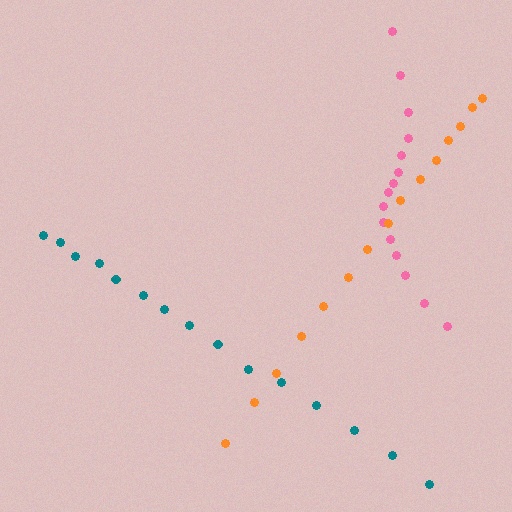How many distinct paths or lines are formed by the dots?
There are 3 distinct paths.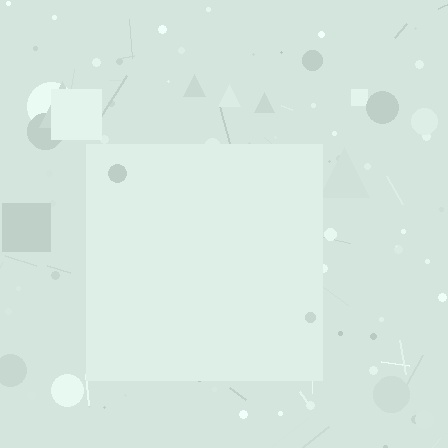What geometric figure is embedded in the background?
A square is embedded in the background.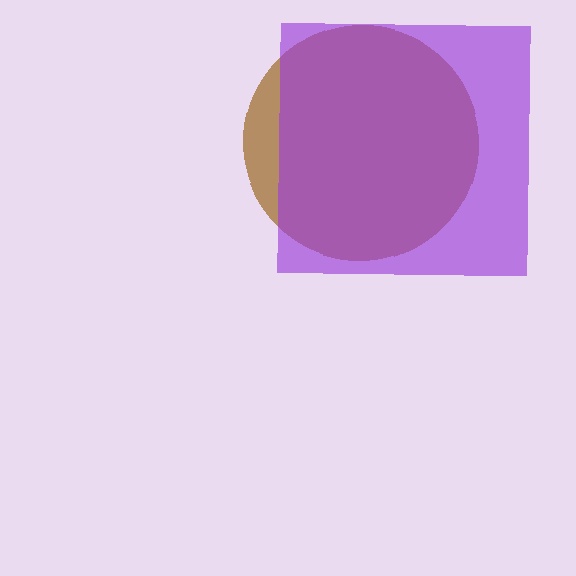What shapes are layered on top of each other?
The layered shapes are: a brown circle, a purple square.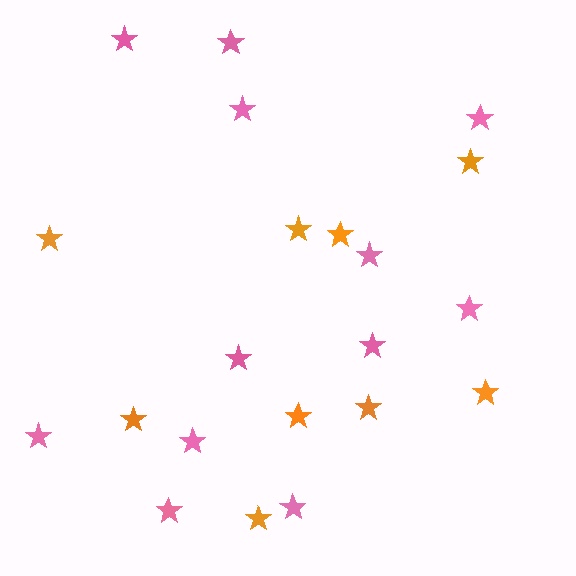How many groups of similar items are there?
There are 2 groups: one group of pink stars (12) and one group of orange stars (9).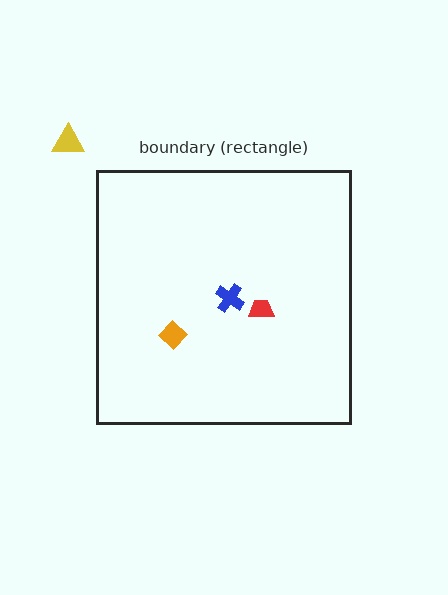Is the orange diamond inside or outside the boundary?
Inside.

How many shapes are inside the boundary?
3 inside, 1 outside.